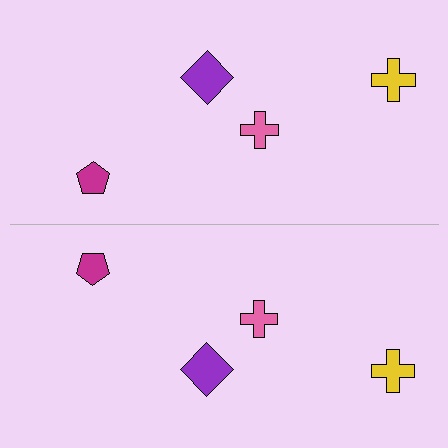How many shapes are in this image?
There are 8 shapes in this image.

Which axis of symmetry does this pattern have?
The pattern has a horizontal axis of symmetry running through the center of the image.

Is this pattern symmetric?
Yes, this pattern has bilateral (reflection) symmetry.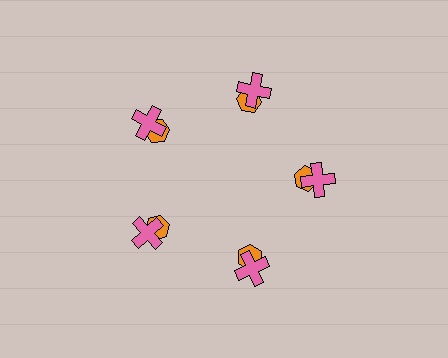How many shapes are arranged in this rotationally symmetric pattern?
There are 10 shapes, arranged in 5 groups of 2.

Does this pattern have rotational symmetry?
Yes, this pattern has 5-fold rotational symmetry. It looks the same after rotating 72 degrees around the center.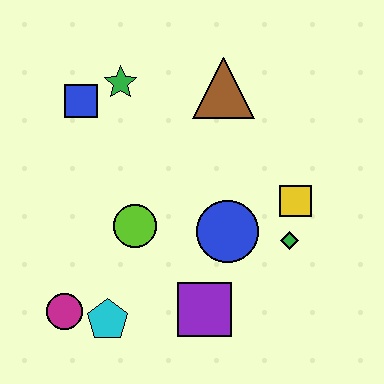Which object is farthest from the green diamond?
The blue square is farthest from the green diamond.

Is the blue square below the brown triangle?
Yes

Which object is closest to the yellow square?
The green diamond is closest to the yellow square.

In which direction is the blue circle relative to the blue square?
The blue circle is to the right of the blue square.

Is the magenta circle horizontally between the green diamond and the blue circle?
No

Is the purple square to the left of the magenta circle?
No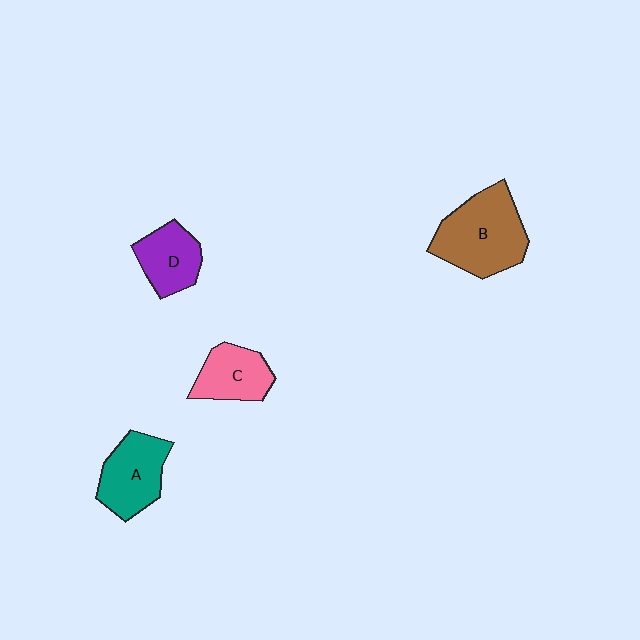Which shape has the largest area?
Shape B (brown).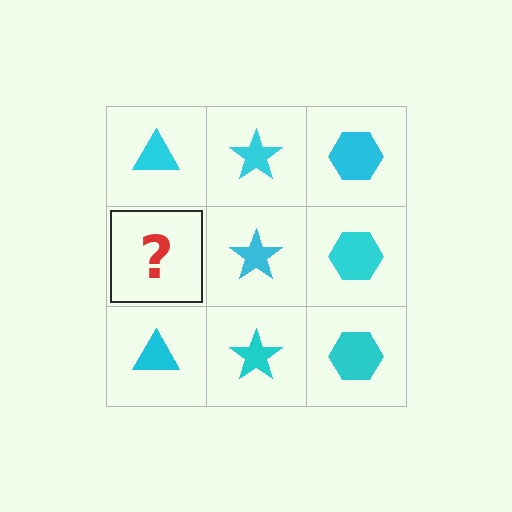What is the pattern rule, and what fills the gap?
The rule is that each column has a consistent shape. The gap should be filled with a cyan triangle.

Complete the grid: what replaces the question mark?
The question mark should be replaced with a cyan triangle.